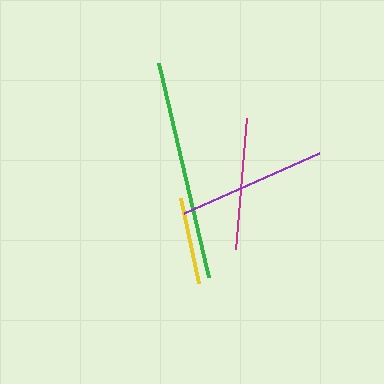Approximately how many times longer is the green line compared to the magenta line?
The green line is approximately 1.7 times the length of the magenta line.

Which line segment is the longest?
The green line is the longest at approximately 220 pixels.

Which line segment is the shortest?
The yellow line is the shortest at approximately 87 pixels.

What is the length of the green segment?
The green segment is approximately 220 pixels long.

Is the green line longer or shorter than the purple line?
The green line is longer than the purple line.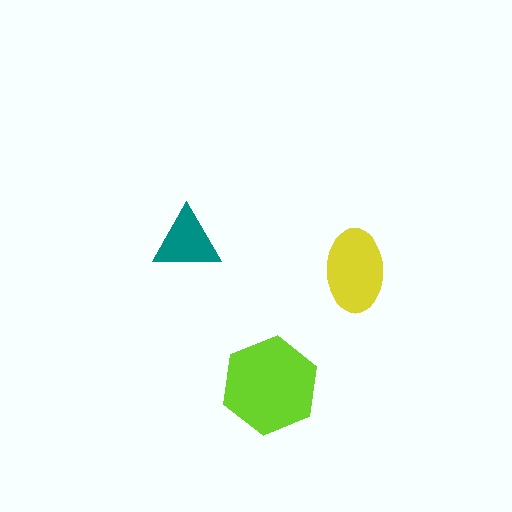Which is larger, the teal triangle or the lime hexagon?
The lime hexagon.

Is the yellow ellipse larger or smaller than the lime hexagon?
Smaller.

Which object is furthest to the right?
The yellow ellipse is rightmost.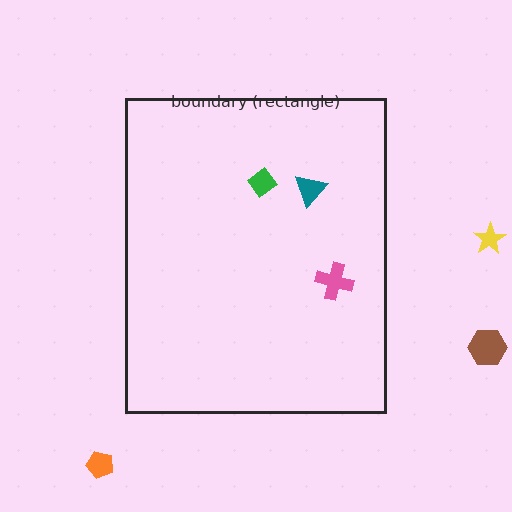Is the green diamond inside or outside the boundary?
Inside.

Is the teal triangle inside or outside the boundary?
Inside.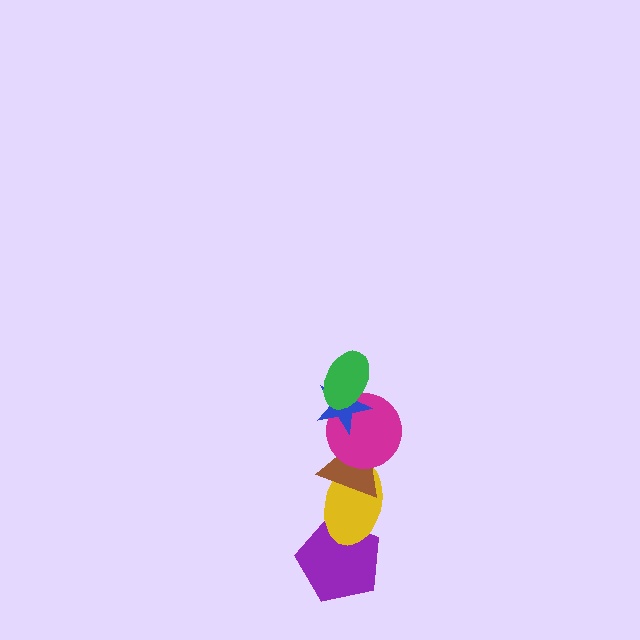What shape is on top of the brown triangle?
The magenta circle is on top of the brown triangle.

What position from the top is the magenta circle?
The magenta circle is 3rd from the top.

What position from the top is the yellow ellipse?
The yellow ellipse is 5th from the top.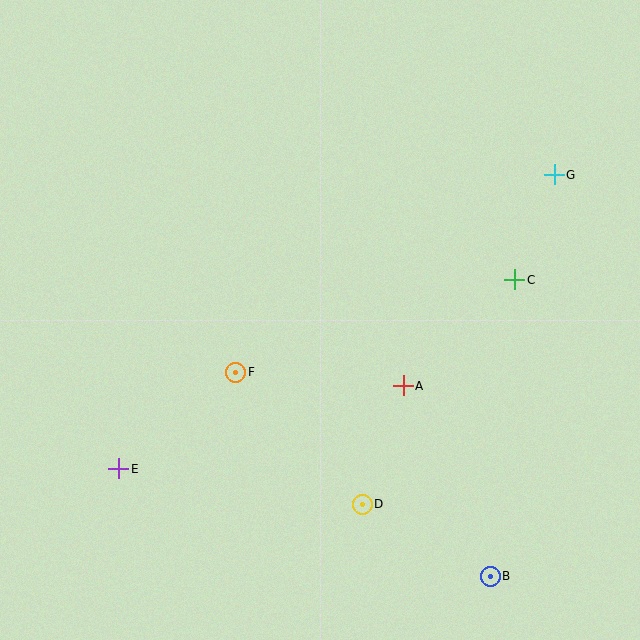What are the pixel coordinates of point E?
Point E is at (119, 469).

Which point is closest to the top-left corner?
Point F is closest to the top-left corner.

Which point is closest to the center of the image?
Point F at (236, 372) is closest to the center.